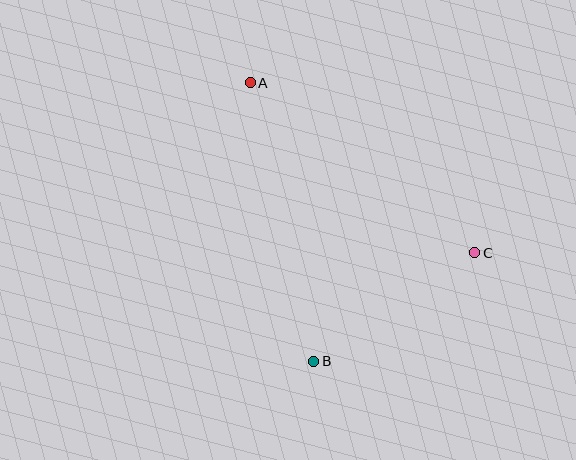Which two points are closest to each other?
Points B and C are closest to each other.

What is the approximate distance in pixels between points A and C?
The distance between A and C is approximately 282 pixels.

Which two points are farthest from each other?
Points A and B are farthest from each other.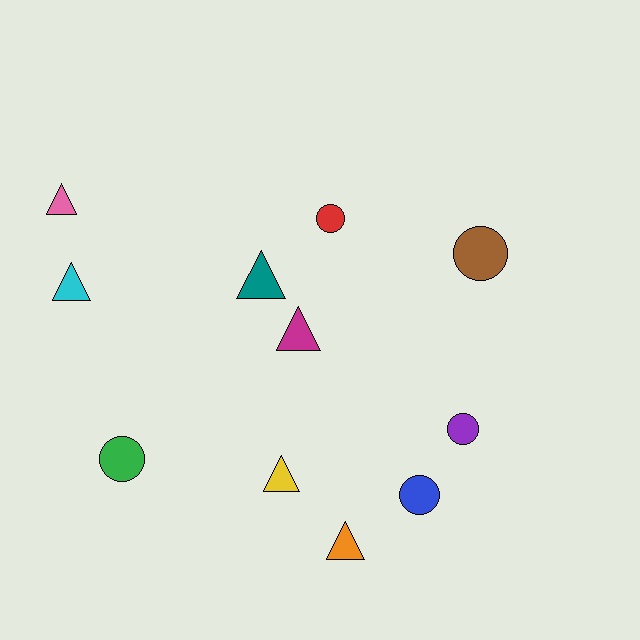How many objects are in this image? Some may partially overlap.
There are 11 objects.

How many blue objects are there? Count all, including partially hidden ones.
There is 1 blue object.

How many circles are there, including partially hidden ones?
There are 5 circles.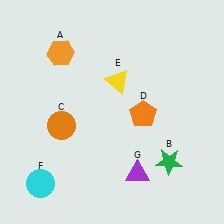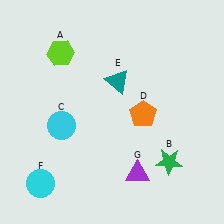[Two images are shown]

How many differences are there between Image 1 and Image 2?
There are 3 differences between the two images.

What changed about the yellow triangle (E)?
In Image 1, E is yellow. In Image 2, it changed to teal.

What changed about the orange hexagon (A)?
In Image 1, A is orange. In Image 2, it changed to lime.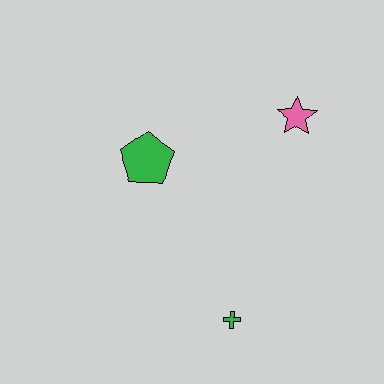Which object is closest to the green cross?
The green pentagon is closest to the green cross.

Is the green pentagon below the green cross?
No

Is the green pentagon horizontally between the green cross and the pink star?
No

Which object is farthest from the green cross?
The pink star is farthest from the green cross.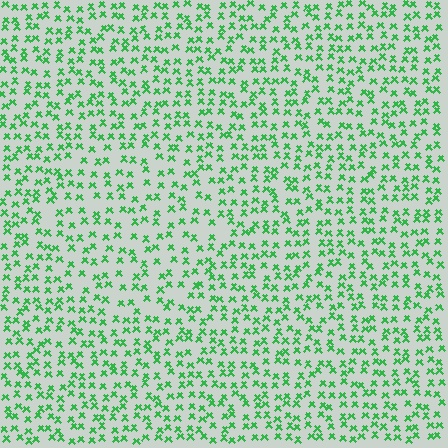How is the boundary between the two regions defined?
The boundary is defined by a change in element density (approximately 1.4x ratio). All elements are the same color, size, and shape.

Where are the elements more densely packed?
The elements are more densely packed outside the circle boundary.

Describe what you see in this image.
The image contains small green elements arranged at two different densities. A circle-shaped region is visible where the elements are less densely packed than the surrounding area.